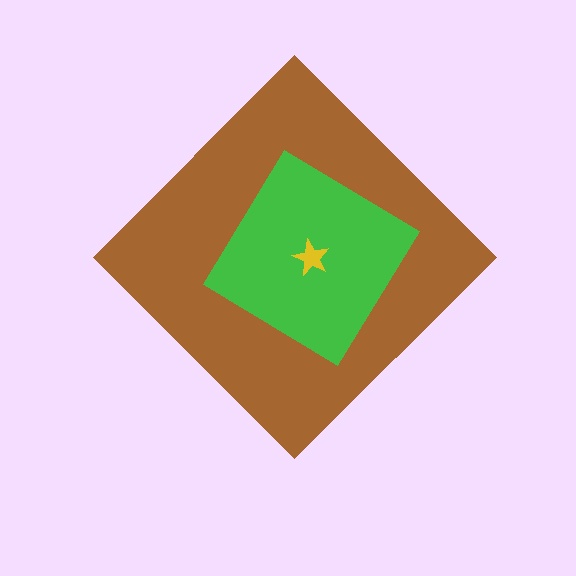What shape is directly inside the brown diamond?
The green diamond.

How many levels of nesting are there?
3.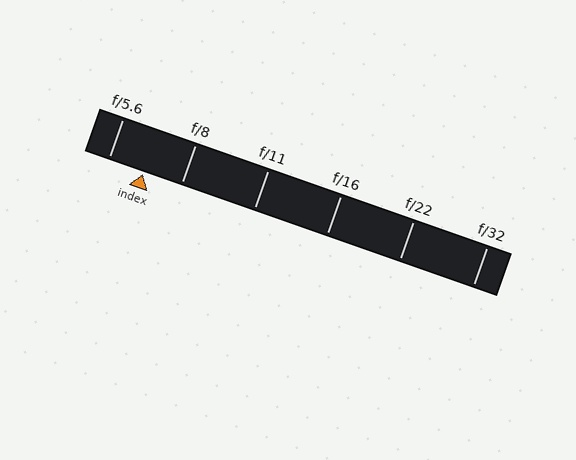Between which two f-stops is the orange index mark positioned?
The index mark is between f/5.6 and f/8.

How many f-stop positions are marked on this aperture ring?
There are 6 f-stop positions marked.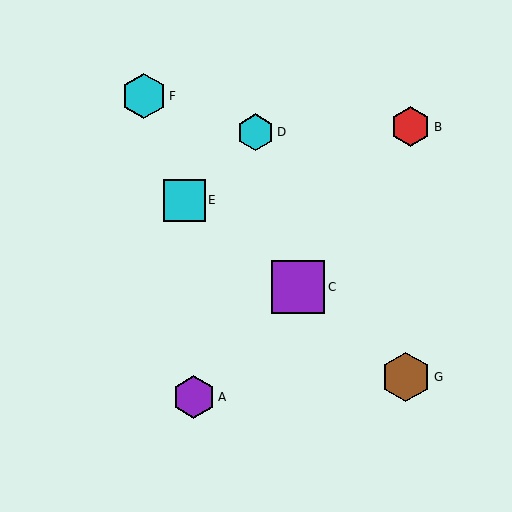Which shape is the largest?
The purple square (labeled C) is the largest.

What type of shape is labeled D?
Shape D is a cyan hexagon.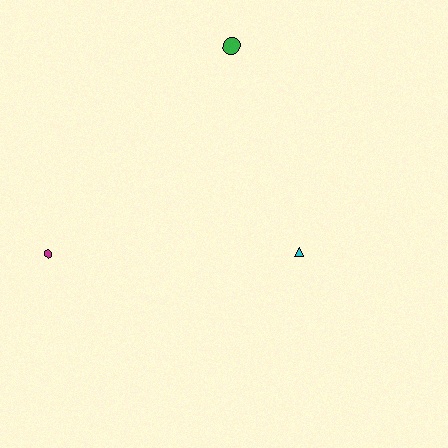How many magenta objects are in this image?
There is 1 magenta object.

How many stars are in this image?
There are no stars.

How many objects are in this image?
There are 3 objects.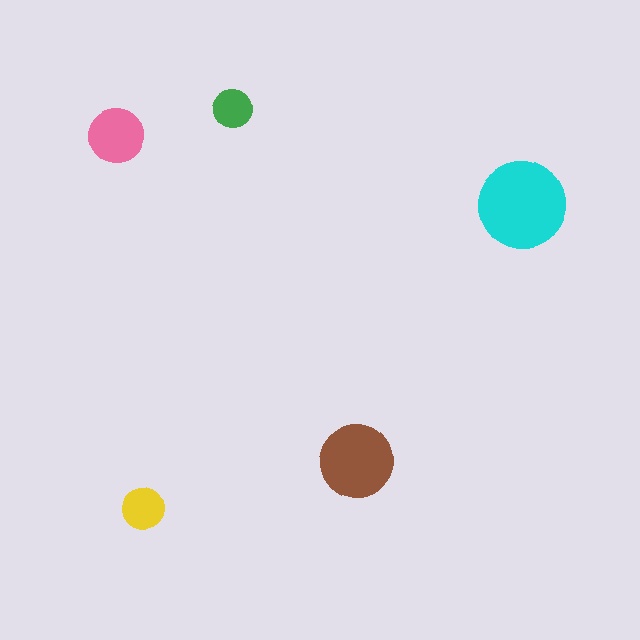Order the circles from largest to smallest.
the cyan one, the brown one, the pink one, the yellow one, the green one.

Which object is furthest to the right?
The cyan circle is rightmost.